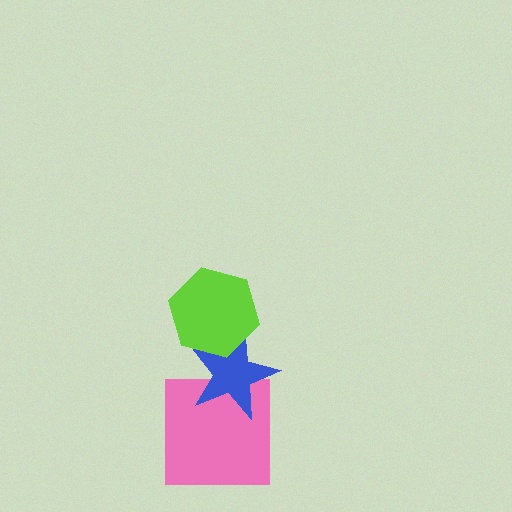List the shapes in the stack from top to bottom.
From top to bottom: the lime hexagon, the blue star, the pink square.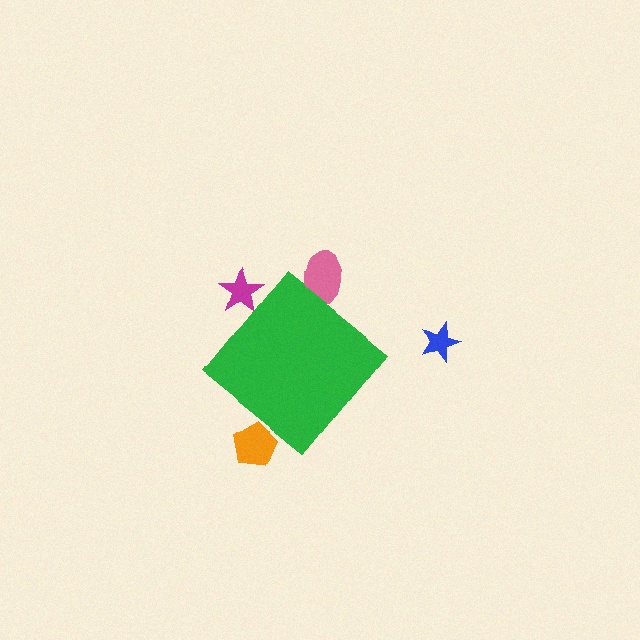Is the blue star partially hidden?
No, the blue star is fully visible.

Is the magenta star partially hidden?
Yes, the magenta star is partially hidden behind the green diamond.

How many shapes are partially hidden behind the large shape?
3 shapes are partially hidden.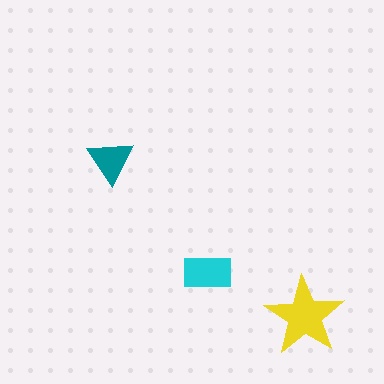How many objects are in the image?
There are 3 objects in the image.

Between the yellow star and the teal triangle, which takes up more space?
The yellow star.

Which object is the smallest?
The teal triangle.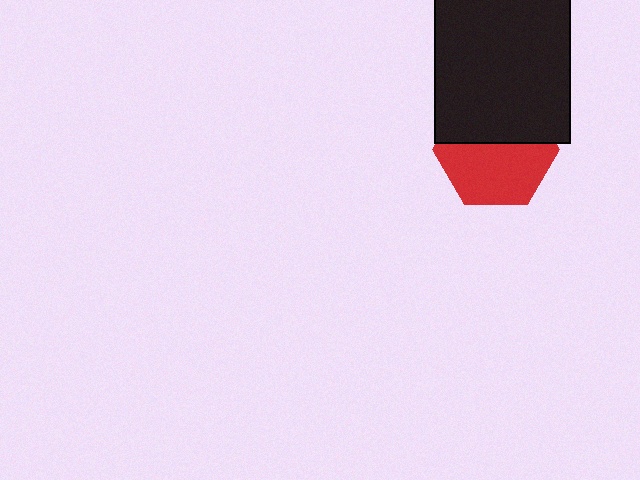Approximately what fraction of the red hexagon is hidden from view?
Roughly 43% of the red hexagon is hidden behind the black rectangle.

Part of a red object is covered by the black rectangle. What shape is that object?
It is a hexagon.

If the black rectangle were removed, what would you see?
You would see the complete red hexagon.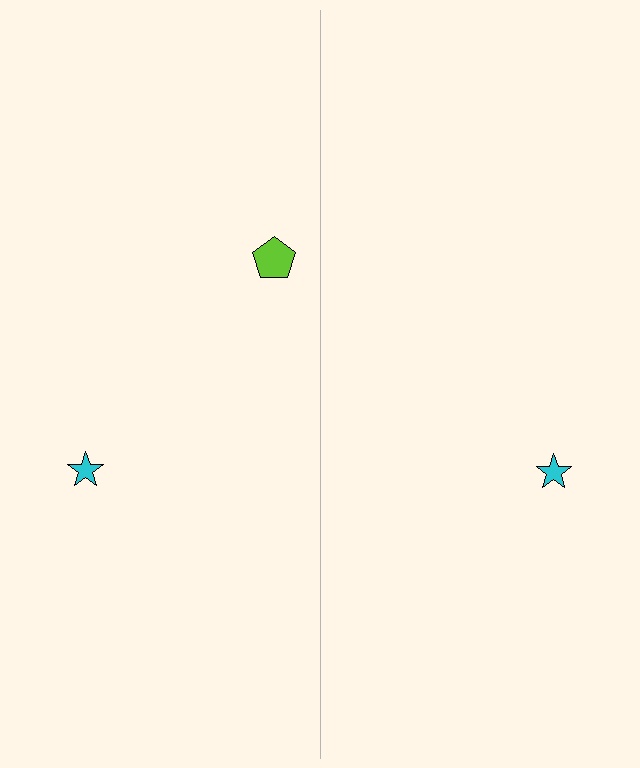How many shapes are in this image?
There are 3 shapes in this image.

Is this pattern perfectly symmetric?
No, the pattern is not perfectly symmetric. A lime pentagon is missing from the right side.